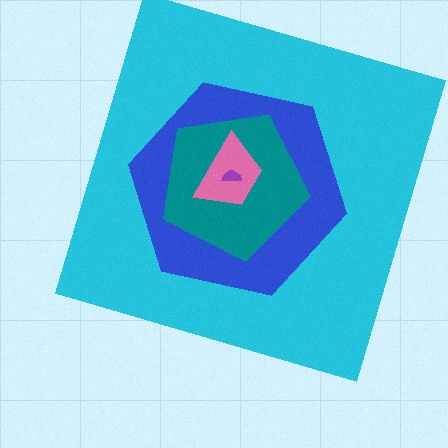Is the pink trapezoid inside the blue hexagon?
Yes.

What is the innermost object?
The purple semicircle.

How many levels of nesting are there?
5.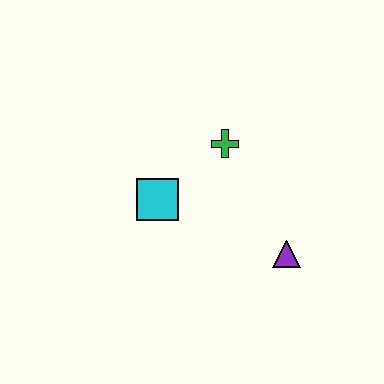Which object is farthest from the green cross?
The purple triangle is farthest from the green cross.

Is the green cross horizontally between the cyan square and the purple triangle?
Yes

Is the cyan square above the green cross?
No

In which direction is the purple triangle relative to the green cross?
The purple triangle is below the green cross.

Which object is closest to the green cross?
The cyan square is closest to the green cross.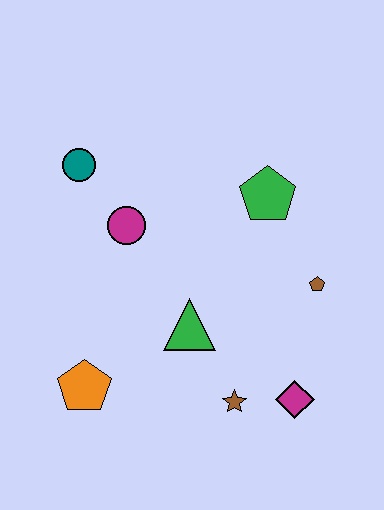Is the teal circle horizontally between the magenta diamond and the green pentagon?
No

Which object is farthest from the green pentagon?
The orange pentagon is farthest from the green pentagon.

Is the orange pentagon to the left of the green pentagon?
Yes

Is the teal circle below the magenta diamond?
No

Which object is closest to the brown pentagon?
The green pentagon is closest to the brown pentagon.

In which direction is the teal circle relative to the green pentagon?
The teal circle is to the left of the green pentagon.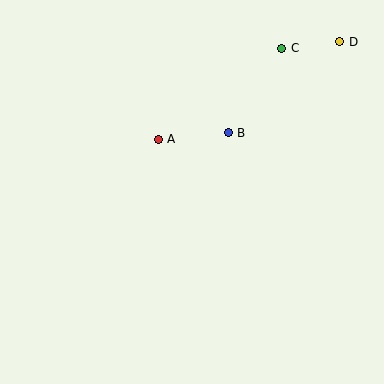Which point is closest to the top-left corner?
Point A is closest to the top-left corner.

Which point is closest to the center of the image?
Point A at (158, 139) is closest to the center.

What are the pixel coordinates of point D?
Point D is at (340, 42).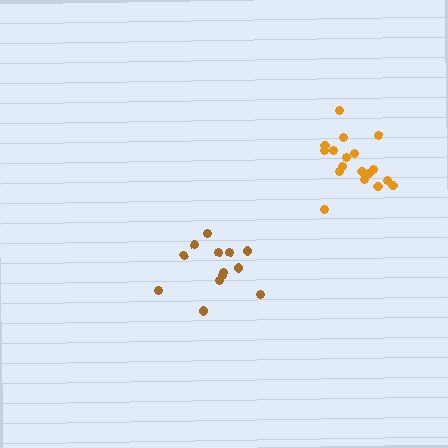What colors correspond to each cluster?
The clusters are colored: orange, brown.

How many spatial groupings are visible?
There are 2 spatial groupings.